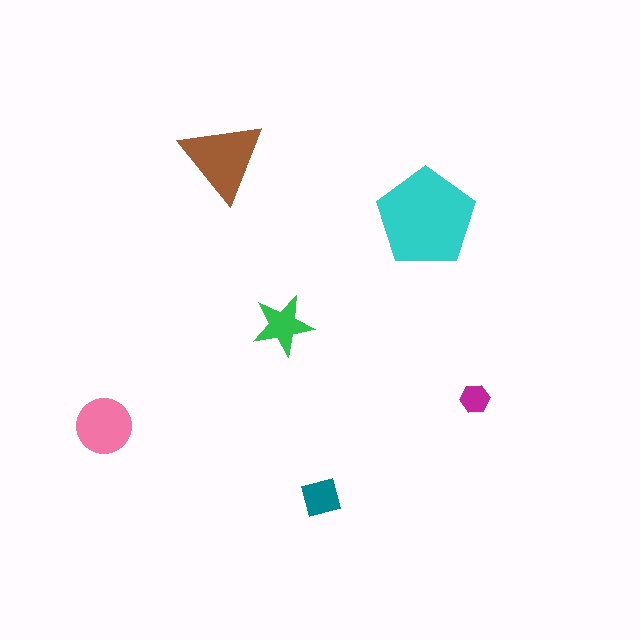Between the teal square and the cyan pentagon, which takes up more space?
The cyan pentagon.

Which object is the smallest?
The magenta hexagon.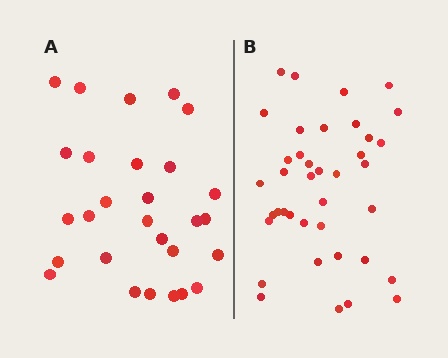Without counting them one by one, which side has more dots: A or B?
Region B (the right region) has more dots.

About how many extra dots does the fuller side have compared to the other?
Region B has roughly 12 or so more dots than region A.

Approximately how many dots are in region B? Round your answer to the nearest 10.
About 40 dots. (The exact count is 39, which rounds to 40.)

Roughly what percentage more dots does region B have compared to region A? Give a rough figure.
About 40% more.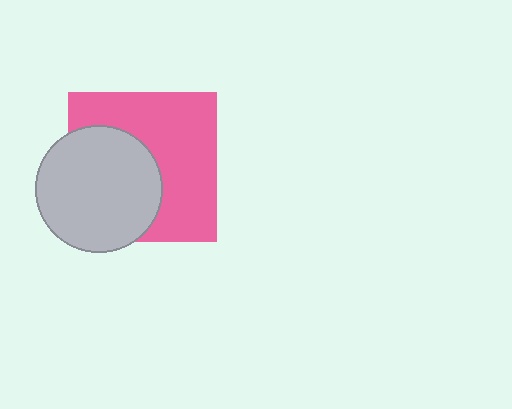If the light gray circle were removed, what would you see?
You would see the complete pink square.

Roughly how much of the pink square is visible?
About half of it is visible (roughly 57%).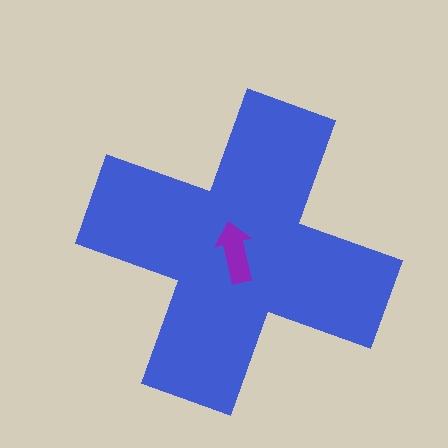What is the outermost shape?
The blue cross.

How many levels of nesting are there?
2.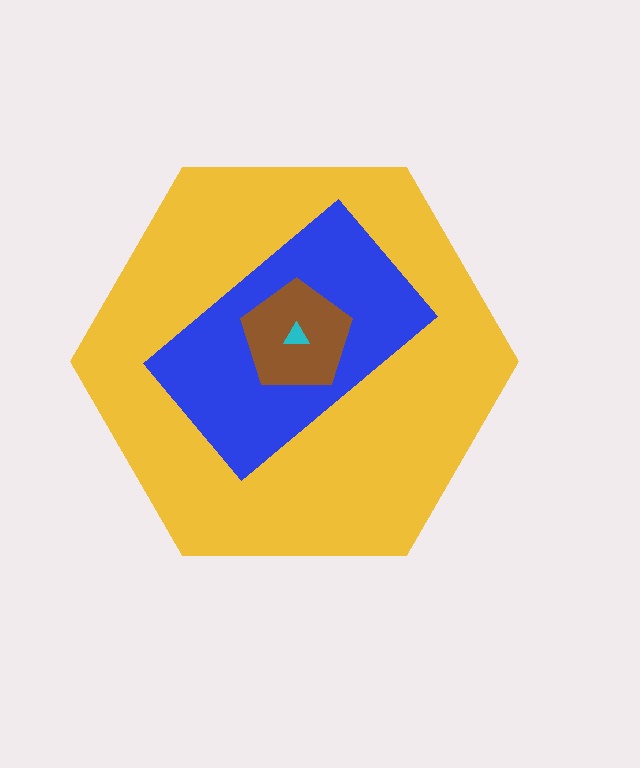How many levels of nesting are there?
4.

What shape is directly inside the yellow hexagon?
The blue rectangle.